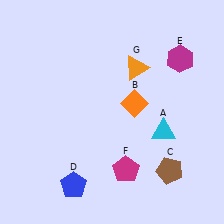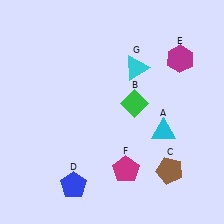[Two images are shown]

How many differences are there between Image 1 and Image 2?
There are 2 differences between the two images.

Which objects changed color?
B changed from orange to green. G changed from orange to cyan.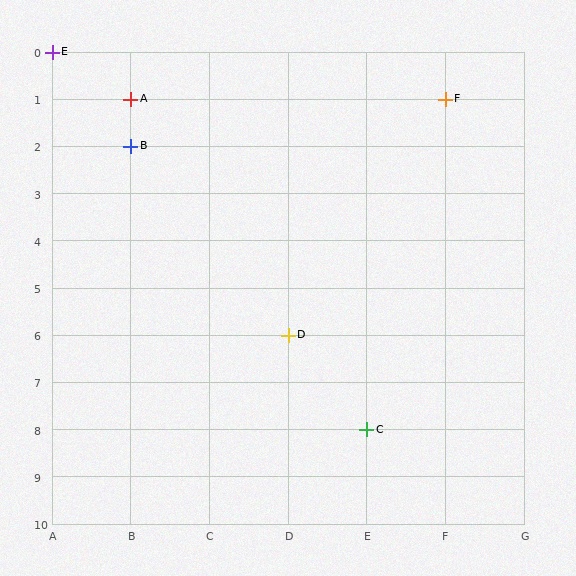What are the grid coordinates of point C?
Point C is at grid coordinates (E, 8).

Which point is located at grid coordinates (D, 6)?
Point D is at (D, 6).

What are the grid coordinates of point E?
Point E is at grid coordinates (A, 0).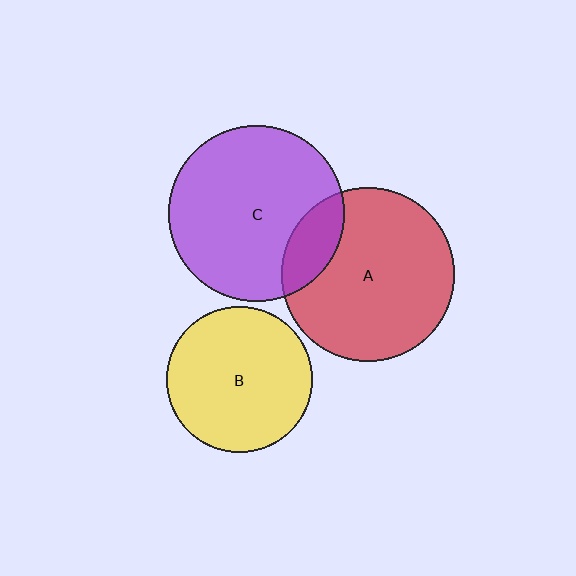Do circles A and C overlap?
Yes.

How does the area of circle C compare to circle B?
Approximately 1.5 times.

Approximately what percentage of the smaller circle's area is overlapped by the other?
Approximately 15%.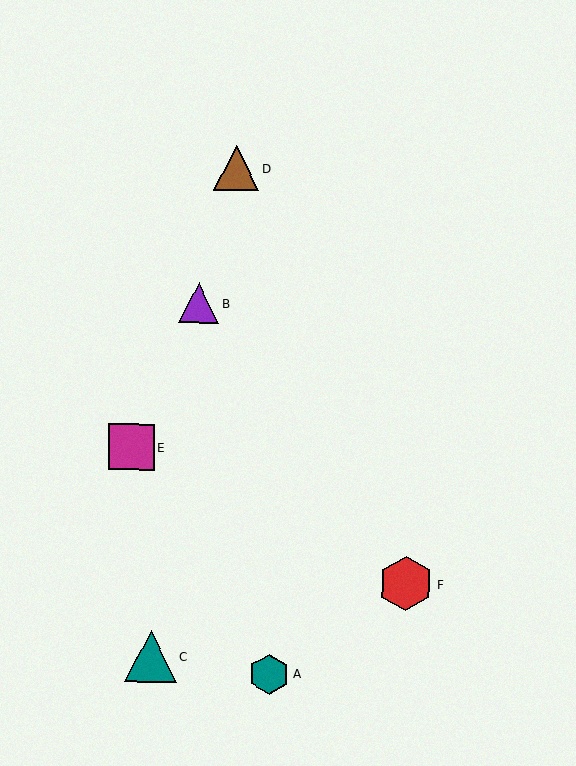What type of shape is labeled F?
Shape F is a red hexagon.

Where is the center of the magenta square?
The center of the magenta square is at (131, 447).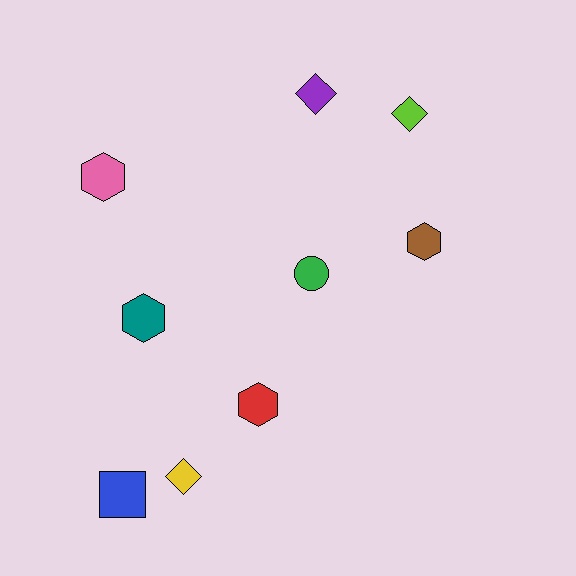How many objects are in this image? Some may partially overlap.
There are 9 objects.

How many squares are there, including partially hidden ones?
There is 1 square.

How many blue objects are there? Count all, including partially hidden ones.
There is 1 blue object.